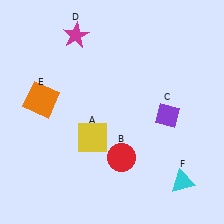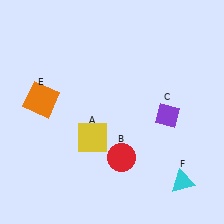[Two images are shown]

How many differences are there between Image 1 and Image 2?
There is 1 difference between the two images.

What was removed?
The magenta star (D) was removed in Image 2.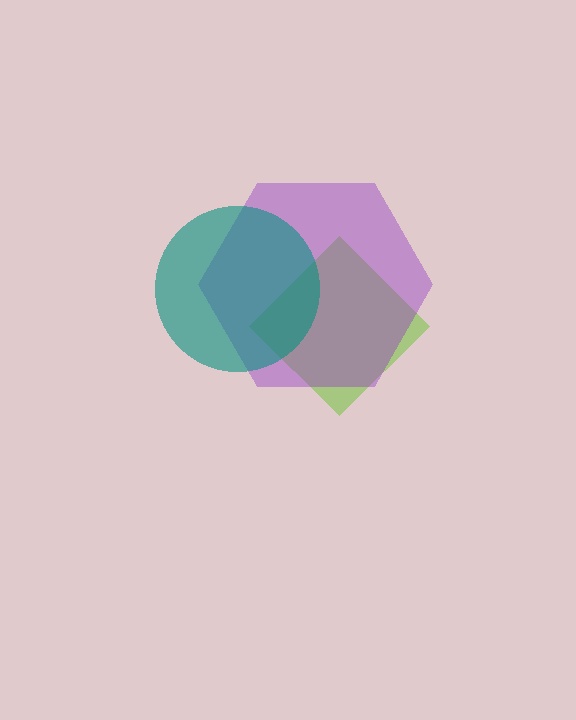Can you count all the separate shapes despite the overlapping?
Yes, there are 3 separate shapes.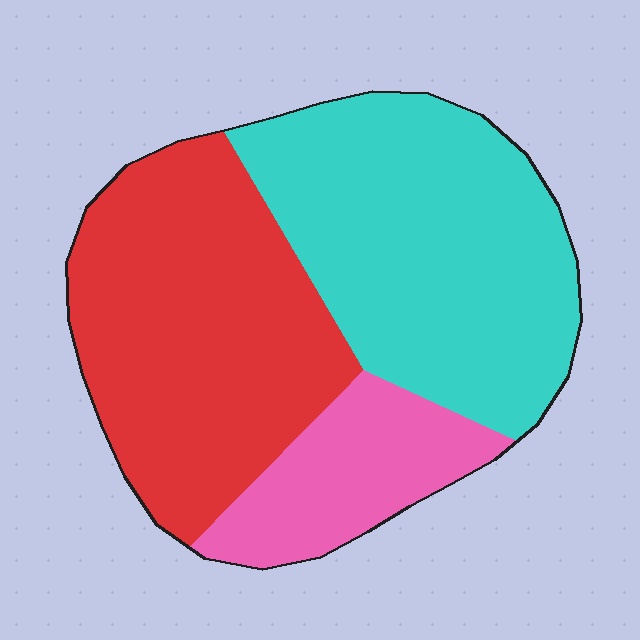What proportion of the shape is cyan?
Cyan takes up between a quarter and a half of the shape.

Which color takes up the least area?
Pink, at roughly 15%.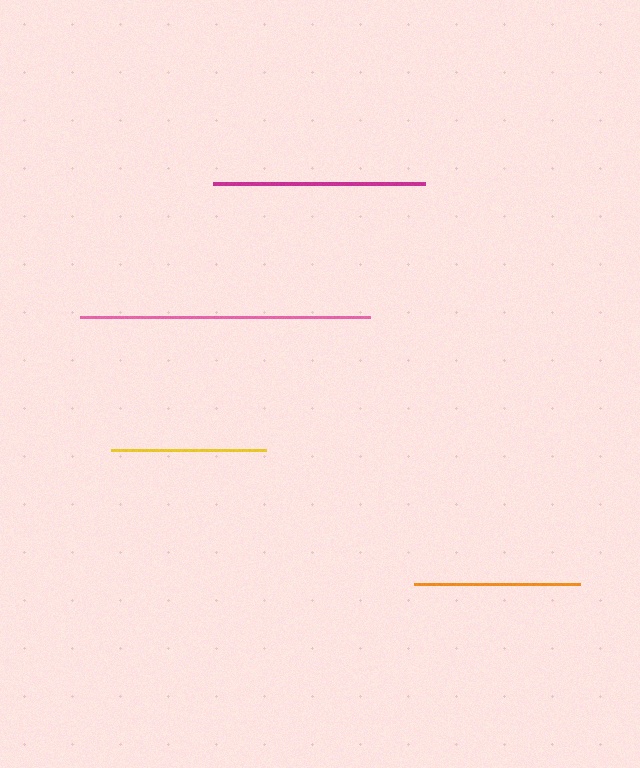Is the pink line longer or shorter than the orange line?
The pink line is longer than the orange line.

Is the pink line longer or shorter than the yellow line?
The pink line is longer than the yellow line.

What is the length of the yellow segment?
The yellow segment is approximately 155 pixels long.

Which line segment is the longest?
The pink line is the longest at approximately 290 pixels.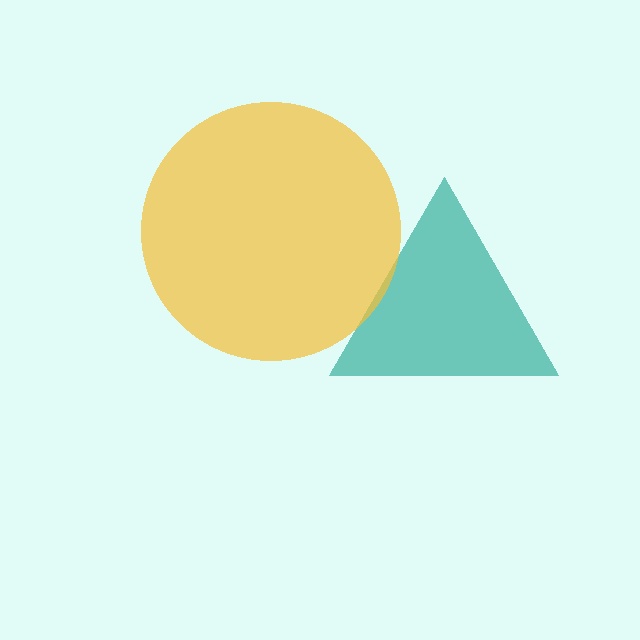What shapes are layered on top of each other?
The layered shapes are: a teal triangle, a yellow circle.